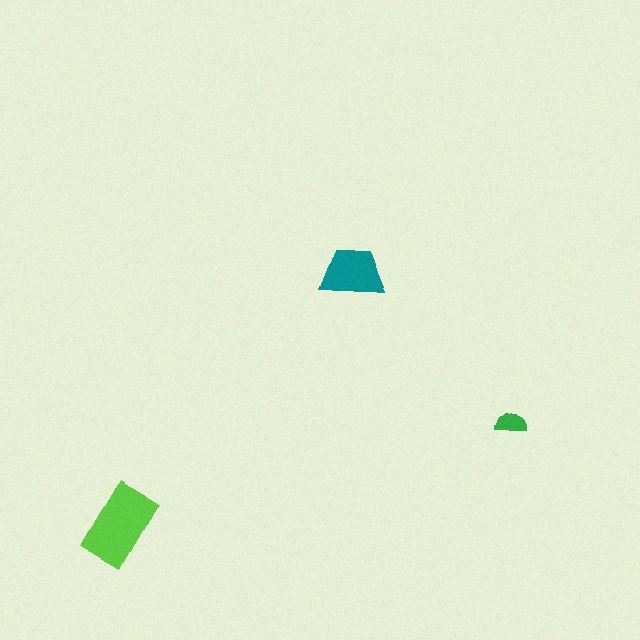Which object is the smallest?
The green semicircle.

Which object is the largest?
The lime rectangle.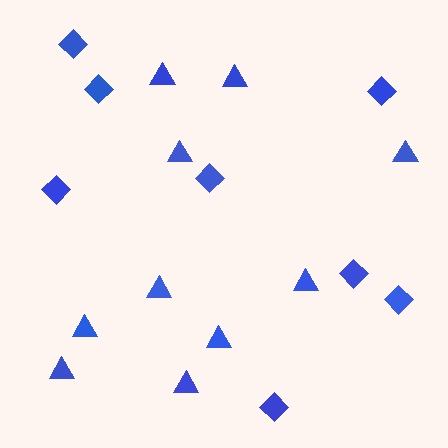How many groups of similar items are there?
There are 2 groups: one group of diamonds (8) and one group of triangles (10).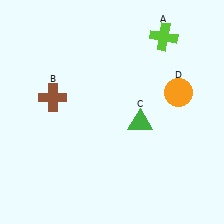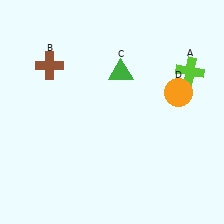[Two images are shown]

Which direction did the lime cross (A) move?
The lime cross (A) moved down.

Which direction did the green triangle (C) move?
The green triangle (C) moved up.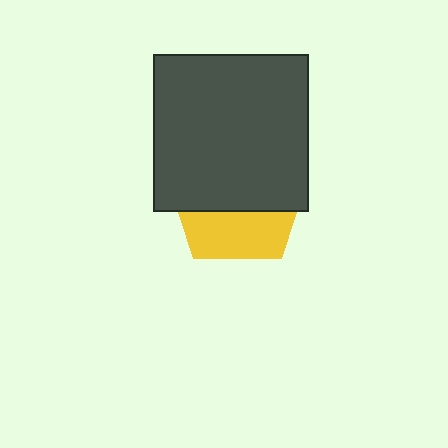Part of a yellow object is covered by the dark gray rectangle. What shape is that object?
It is a pentagon.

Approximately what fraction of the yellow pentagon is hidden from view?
Roughly 63% of the yellow pentagon is hidden behind the dark gray rectangle.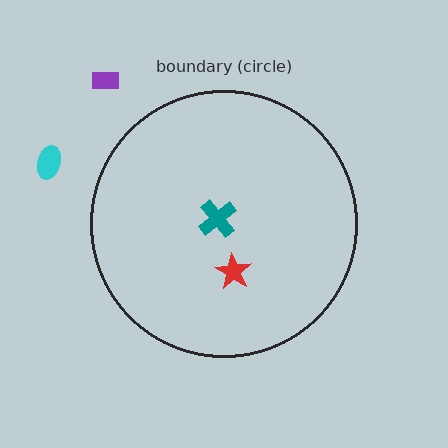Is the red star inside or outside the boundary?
Inside.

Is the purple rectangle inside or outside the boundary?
Outside.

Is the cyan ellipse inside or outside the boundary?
Outside.